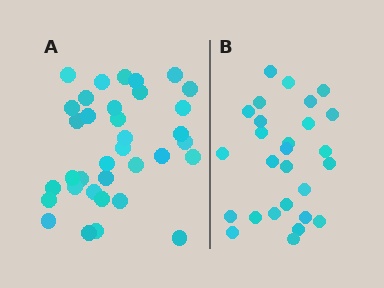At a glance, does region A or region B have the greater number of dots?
Region A (the left region) has more dots.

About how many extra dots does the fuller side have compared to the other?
Region A has roughly 8 or so more dots than region B.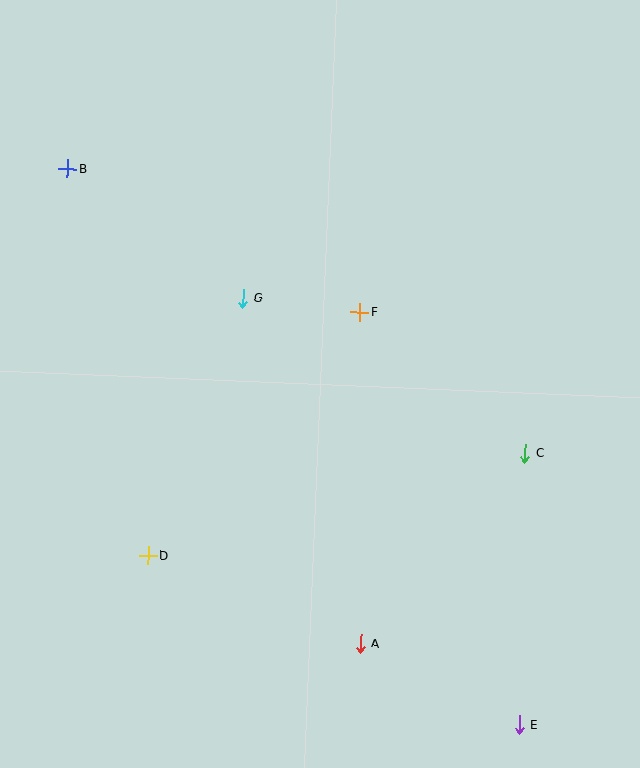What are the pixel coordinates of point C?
Point C is at (525, 453).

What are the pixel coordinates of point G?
Point G is at (243, 298).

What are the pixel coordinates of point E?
Point E is at (519, 724).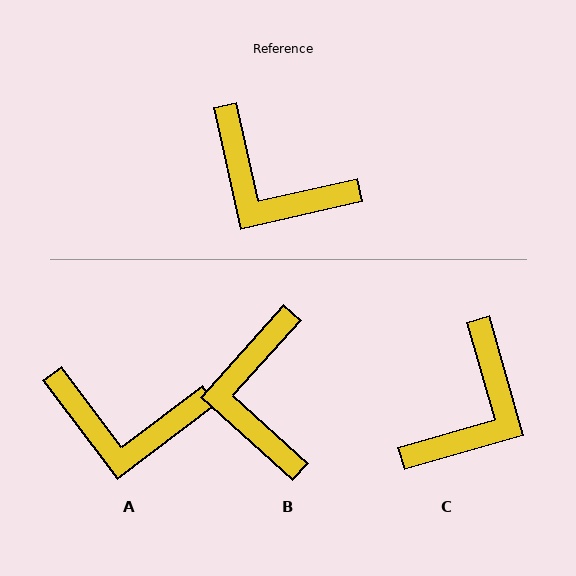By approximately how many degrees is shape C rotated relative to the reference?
Approximately 93 degrees counter-clockwise.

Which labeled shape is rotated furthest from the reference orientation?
C, about 93 degrees away.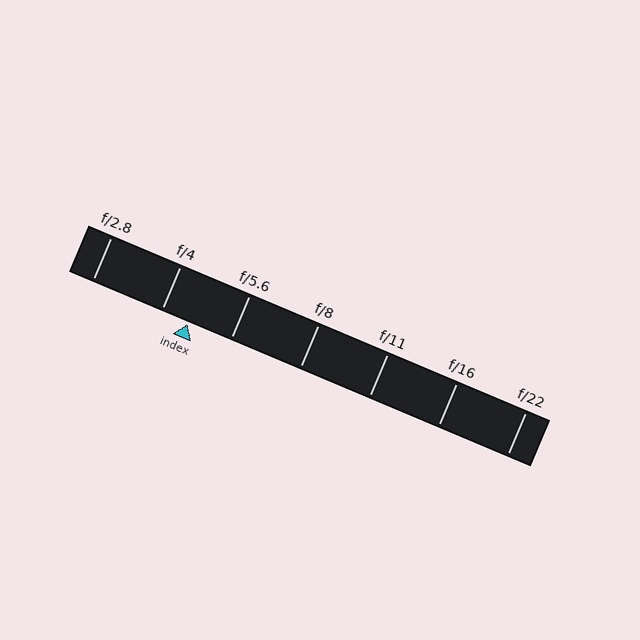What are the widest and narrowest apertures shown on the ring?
The widest aperture shown is f/2.8 and the narrowest is f/22.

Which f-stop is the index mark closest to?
The index mark is closest to f/4.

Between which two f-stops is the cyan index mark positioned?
The index mark is between f/4 and f/5.6.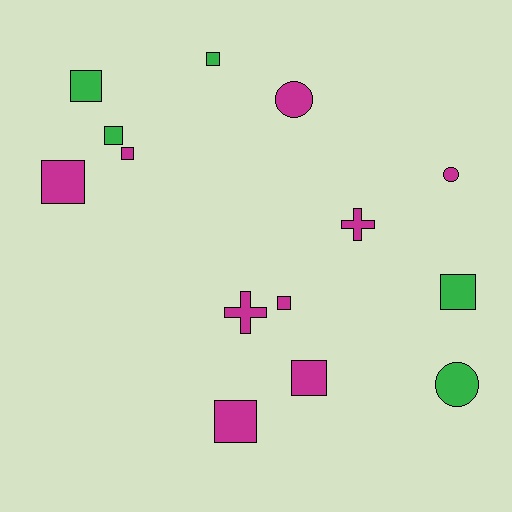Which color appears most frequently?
Magenta, with 9 objects.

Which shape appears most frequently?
Square, with 9 objects.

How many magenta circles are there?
There are 2 magenta circles.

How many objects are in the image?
There are 14 objects.